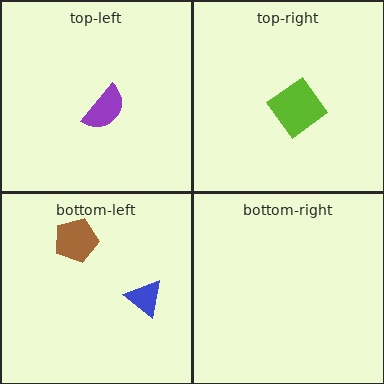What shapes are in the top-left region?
The purple semicircle.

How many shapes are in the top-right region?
1.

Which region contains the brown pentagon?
The bottom-left region.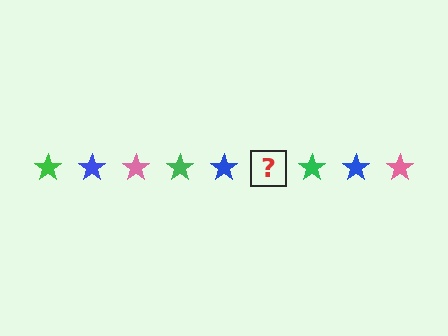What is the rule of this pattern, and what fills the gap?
The rule is that the pattern cycles through green, blue, pink stars. The gap should be filled with a pink star.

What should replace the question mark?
The question mark should be replaced with a pink star.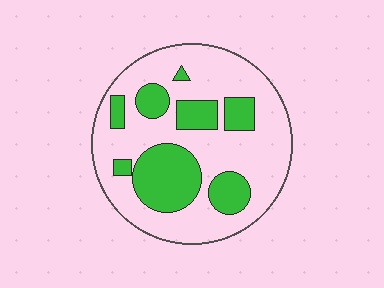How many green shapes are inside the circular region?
8.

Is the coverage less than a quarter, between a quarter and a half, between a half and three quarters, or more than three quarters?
Between a quarter and a half.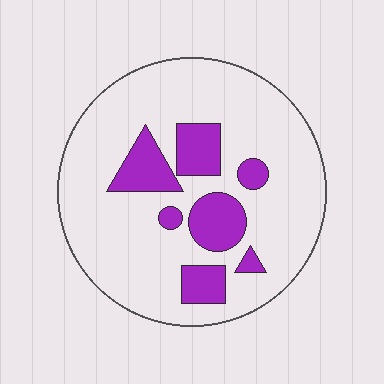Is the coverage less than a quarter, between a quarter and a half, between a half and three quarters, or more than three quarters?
Less than a quarter.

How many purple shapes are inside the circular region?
7.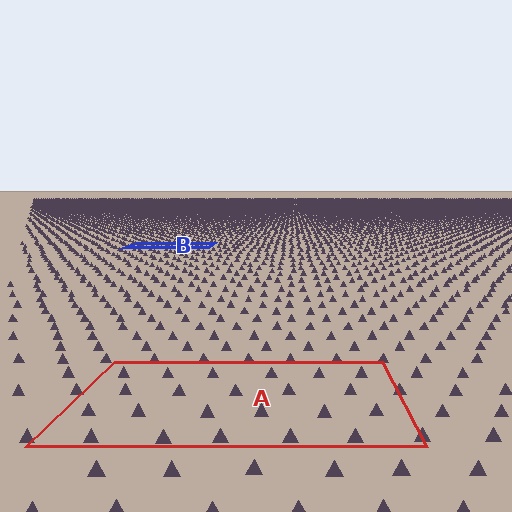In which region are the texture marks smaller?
The texture marks are smaller in region B, because it is farther away.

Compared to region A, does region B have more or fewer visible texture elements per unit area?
Region B has more texture elements per unit area — they are packed more densely because it is farther away.